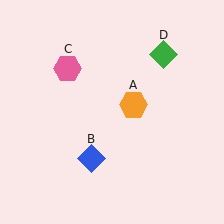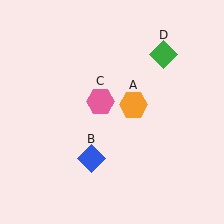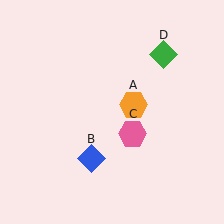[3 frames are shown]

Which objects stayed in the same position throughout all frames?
Orange hexagon (object A) and blue diamond (object B) and green diamond (object D) remained stationary.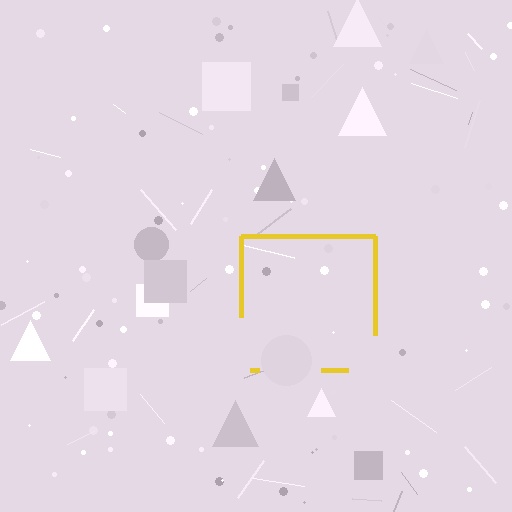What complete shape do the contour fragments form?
The contour fragments form a square.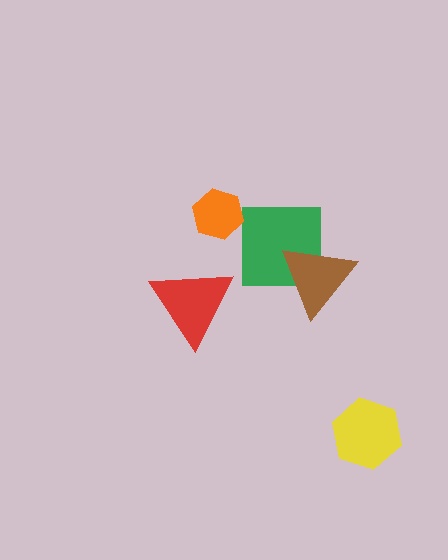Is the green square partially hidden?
Yes, it is partially covered by another shape.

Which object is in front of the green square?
The brown triangle is in front of the green square.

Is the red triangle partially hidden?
No, no other shape covers it.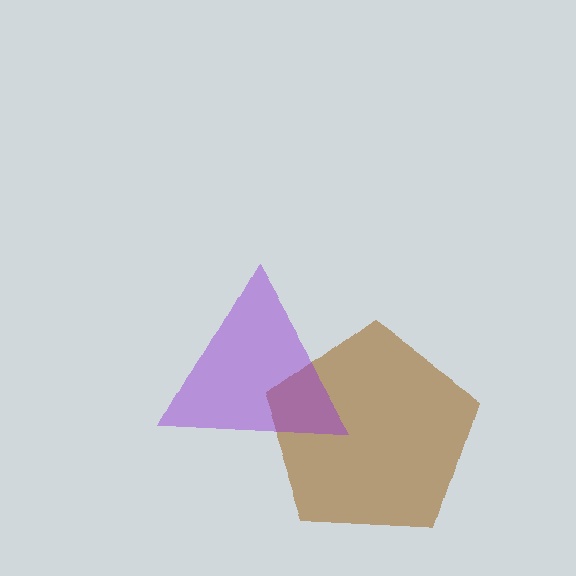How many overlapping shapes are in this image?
There are 2 overlapping shapes in the image.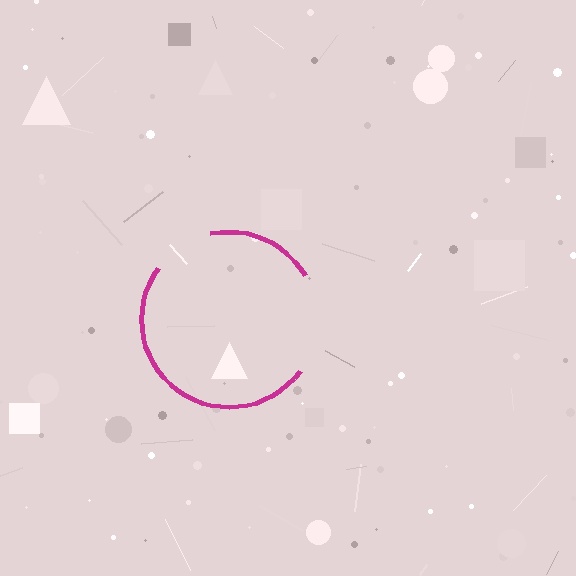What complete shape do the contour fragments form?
The contour fragments form a circle.